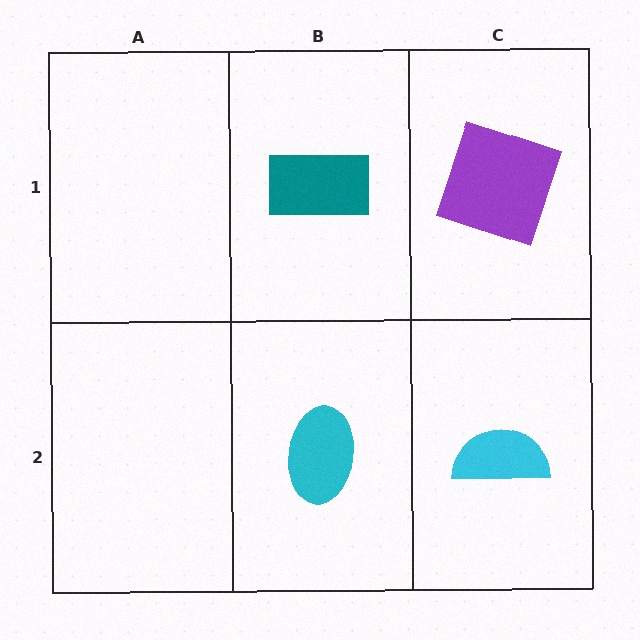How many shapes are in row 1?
2 shapes.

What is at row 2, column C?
A cyan semicircle.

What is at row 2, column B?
A cyan ellipse.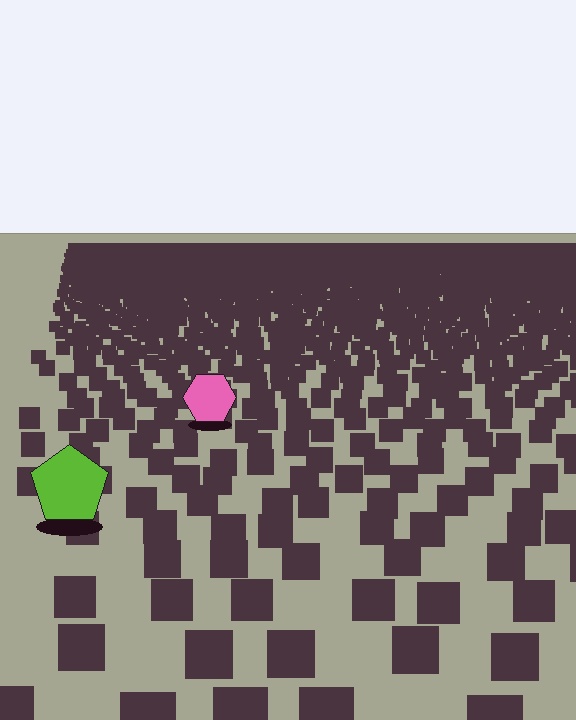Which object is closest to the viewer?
The lime pentagon is closest. The texture marks near it are larger and more spread out.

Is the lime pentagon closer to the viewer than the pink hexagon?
Yes. The lime pentagon is closer — you can tell from the texture gradient: the ground texture is coarser near it.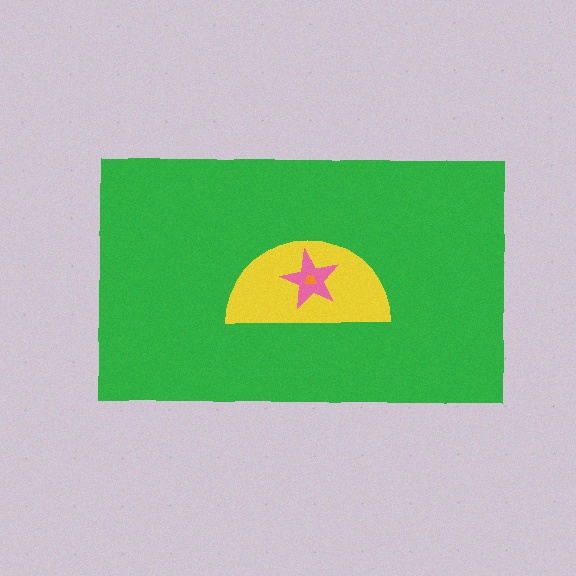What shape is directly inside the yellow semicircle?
The pink star.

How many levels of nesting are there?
4.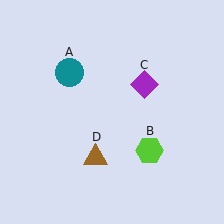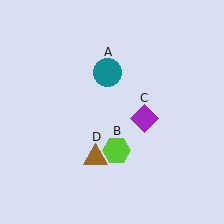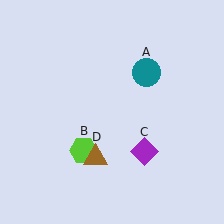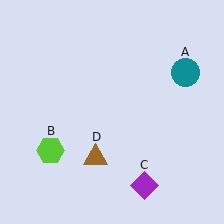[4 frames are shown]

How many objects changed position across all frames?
3 objects changed position: teal circle (object A), lime hexagon (object B), purple diamond (object C).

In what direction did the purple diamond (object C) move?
The purple diamond (object C) moved down.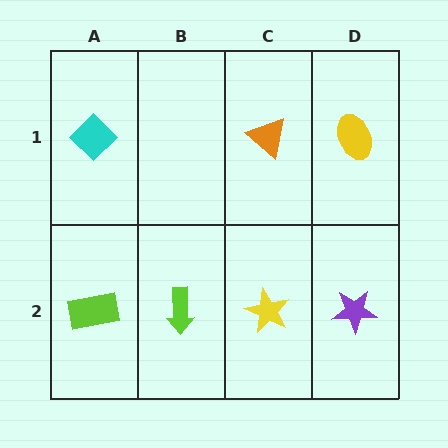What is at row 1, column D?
A yellow ellipse.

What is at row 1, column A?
A cyan diamond.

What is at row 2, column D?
A purple star.